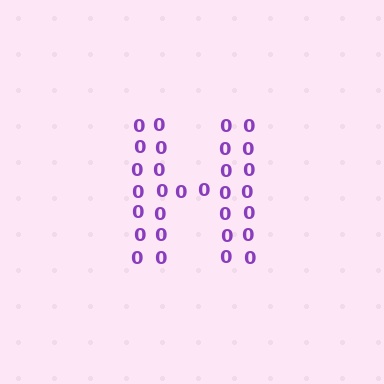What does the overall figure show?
The overall figure shows the letter H.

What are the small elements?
The small elements are digit 0's.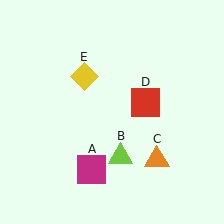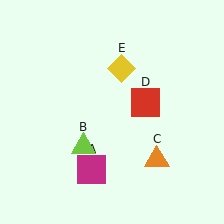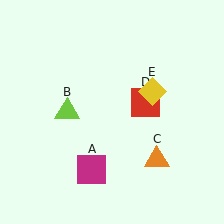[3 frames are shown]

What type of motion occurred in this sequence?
The lime triangle (object B), yellow diamond (object E) rotated clockwise around the center of the scene.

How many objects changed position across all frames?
2 objects changed position: lime triangle (object B), yellow diamond (object E).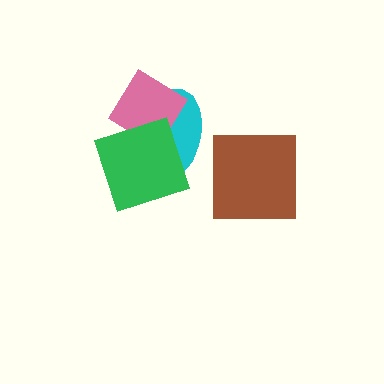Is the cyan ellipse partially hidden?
Yes, it is partially covered by another shape.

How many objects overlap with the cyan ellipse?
2 objects overlap with the cyan ellipse.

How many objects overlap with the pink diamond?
2 objects overlap with the pink diamond.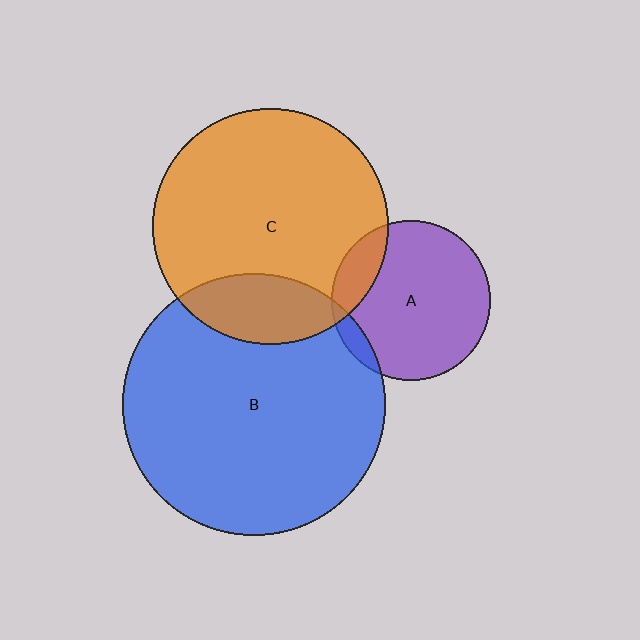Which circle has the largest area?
Circle B (blue).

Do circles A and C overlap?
Yes.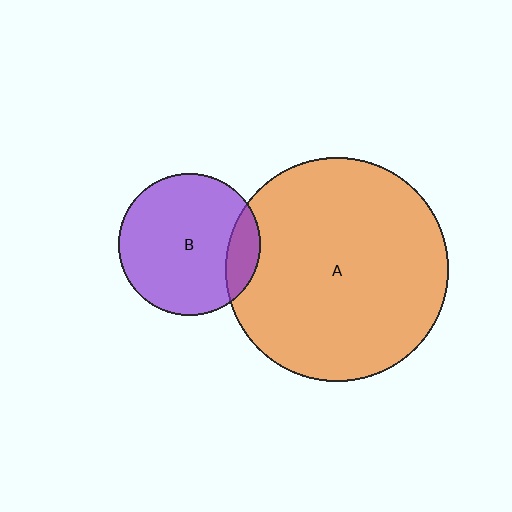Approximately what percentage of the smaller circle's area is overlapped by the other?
Approximately 15%.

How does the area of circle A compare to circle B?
Approximately 2.5 times.